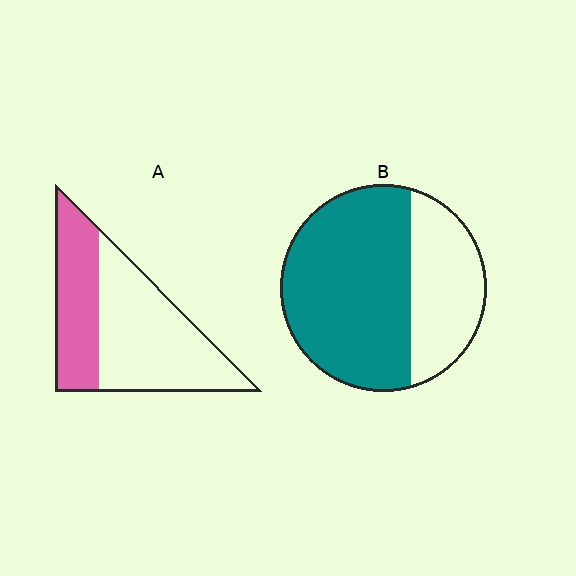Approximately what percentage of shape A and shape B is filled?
A is approximately 40% and B is approximately 65%.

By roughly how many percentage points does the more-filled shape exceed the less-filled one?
By roughly 30 percentage points (B over A).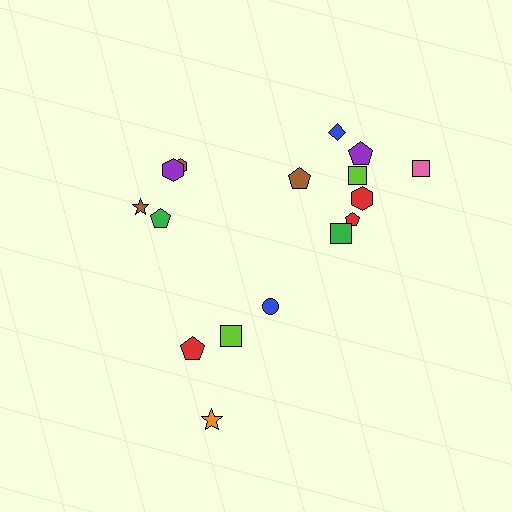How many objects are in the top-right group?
There are 8 objects.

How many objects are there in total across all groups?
There are 16 objects.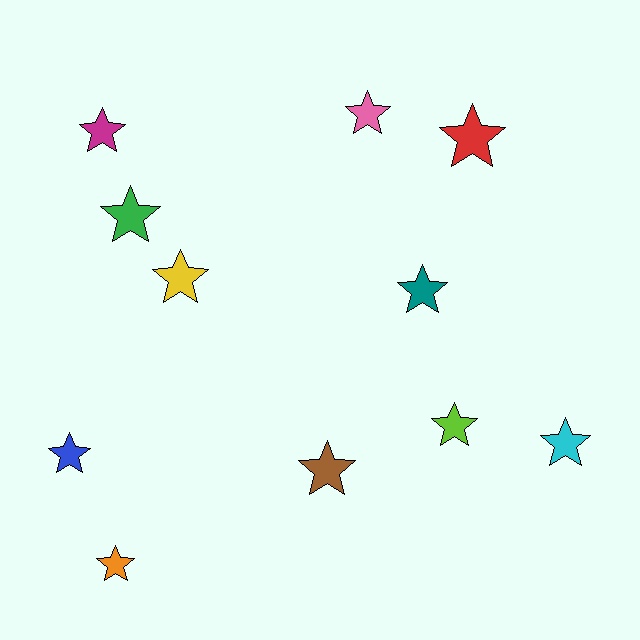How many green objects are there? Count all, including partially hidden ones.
There is 1 green object.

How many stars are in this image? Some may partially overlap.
There are 11 stars.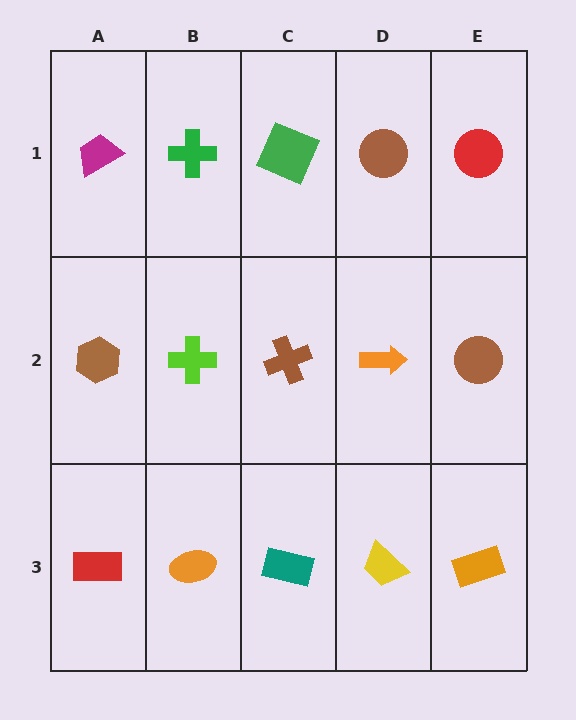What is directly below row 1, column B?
A lime cross.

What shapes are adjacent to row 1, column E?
A brown circle (row 2, column E), a brown circle (row 1, column D).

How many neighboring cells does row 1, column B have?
3.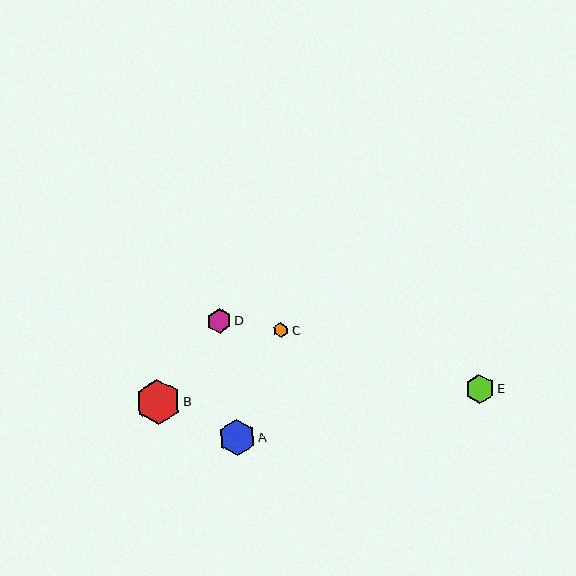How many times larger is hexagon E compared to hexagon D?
Hexagon E is approximately 1.2 times the size of hexagon D.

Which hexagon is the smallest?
Hexagon C is the smallest with a size of approximately 15 pixels.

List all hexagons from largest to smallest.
From largest to smallest: B, A, E, D, C.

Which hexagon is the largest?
Hexagon B is the largest with a size of approximately 45 pixels.